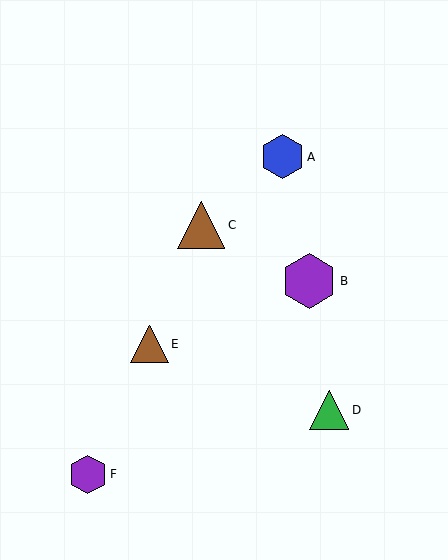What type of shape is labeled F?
Shape F is a purple hexagon.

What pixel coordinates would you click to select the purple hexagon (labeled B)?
Click at (309, 281) to select the purple hexagon B.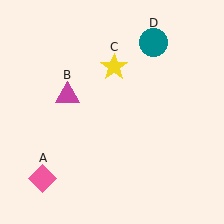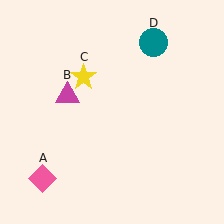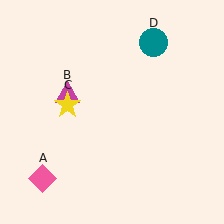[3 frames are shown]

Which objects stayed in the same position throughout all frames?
Pink diamond (object A) and magenta triangle (object B) and teal circle (object D) remained stationary.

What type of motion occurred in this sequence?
The yellow star (object C) rotated counterclockwise around the center of the scene.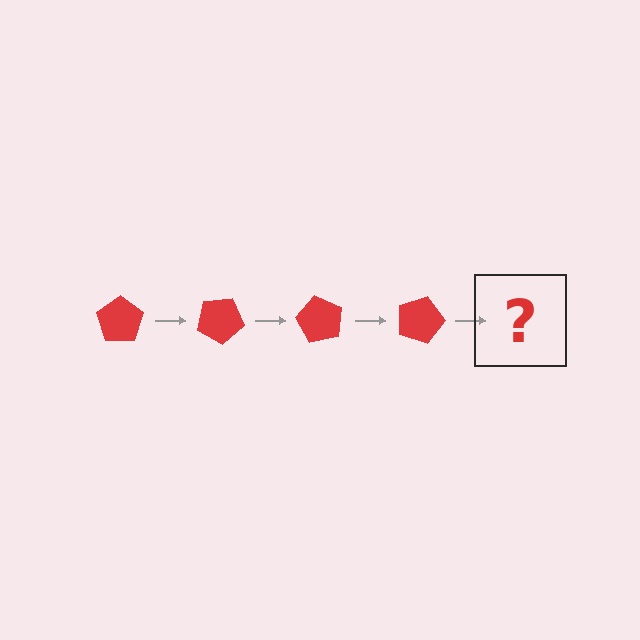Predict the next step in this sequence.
The next step is a red pentagon rotated 120 degrees.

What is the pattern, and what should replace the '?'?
The pattern is that the pentagon rotates 30 degrees each step. The '?' should be a red pentagon rotated 120 degrees.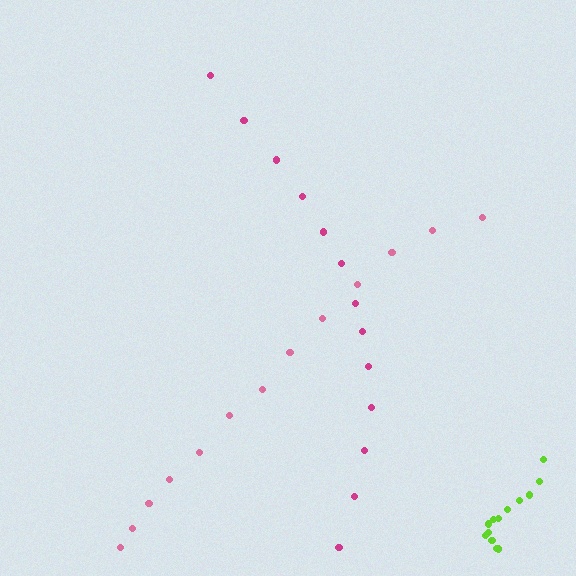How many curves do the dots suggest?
There are 3 distinct paths.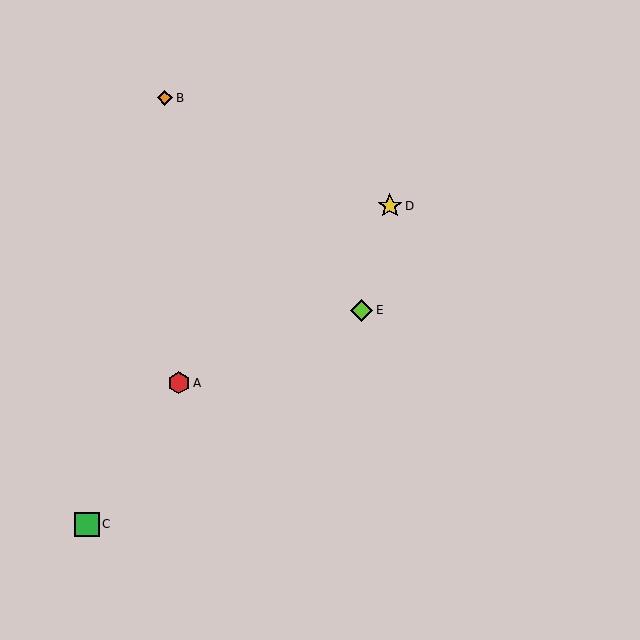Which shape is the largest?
The green square (labeled C) is the largest.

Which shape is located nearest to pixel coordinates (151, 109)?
The orange diamond (labeled B) at (165, 98) is nearest to that location.